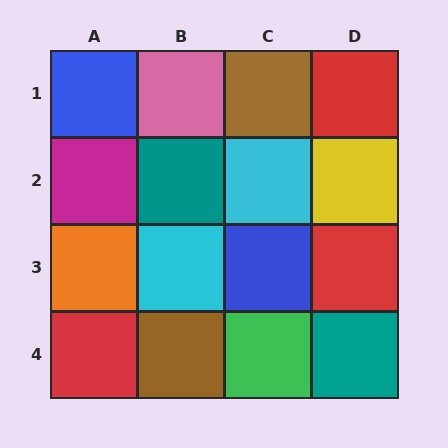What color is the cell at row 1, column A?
Blue.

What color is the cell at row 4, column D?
Teal.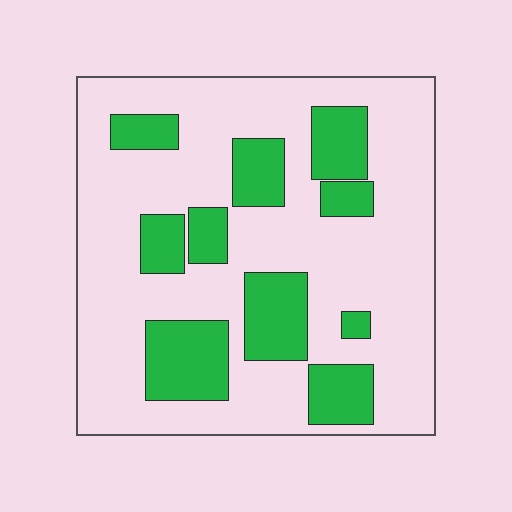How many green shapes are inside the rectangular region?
10.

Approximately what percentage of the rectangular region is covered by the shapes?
Approximately 25%.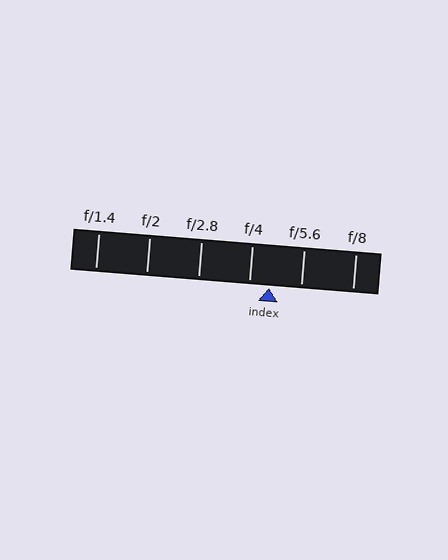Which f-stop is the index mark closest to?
The index mark is closest to f/4.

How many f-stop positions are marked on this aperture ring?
There are 6 f-stop positions marked.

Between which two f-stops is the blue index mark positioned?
The index mark is between f/4 and f/5.6.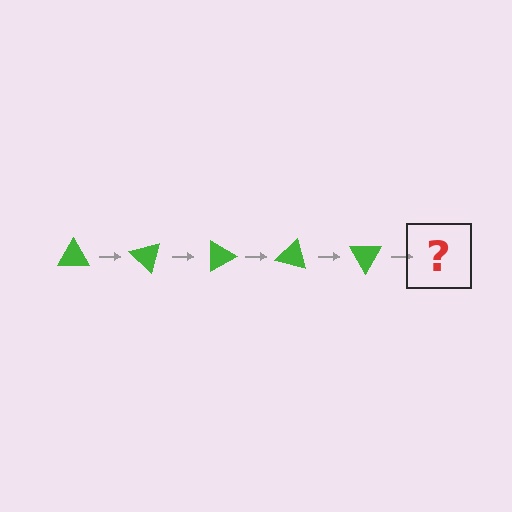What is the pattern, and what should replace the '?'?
The pattern is that the triangle rotates 45 degrees each step. The '?' should be a green triangle rotated 225 degrees.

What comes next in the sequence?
The next element should be a green triangle rotated 225 degrees.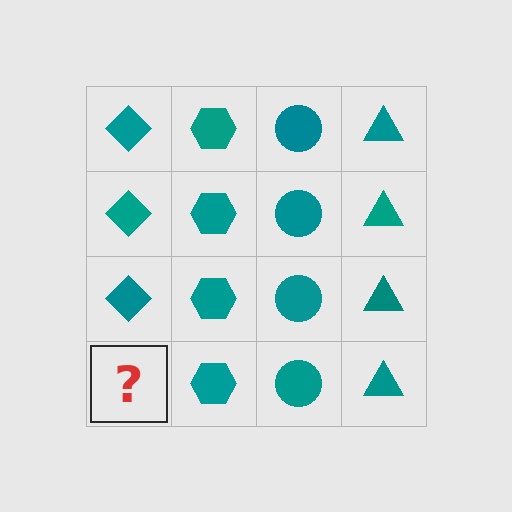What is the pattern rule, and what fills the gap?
The rule is that each column has a consistent shape. The gap should be filled with a teal diamond.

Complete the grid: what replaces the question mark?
The question mark should be replaced with a teal diamond.